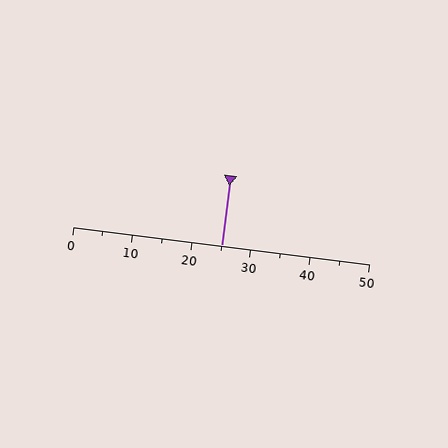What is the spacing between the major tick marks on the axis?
The major ticks are spaced 10 apart.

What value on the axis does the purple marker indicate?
The marker indicates approximately 25.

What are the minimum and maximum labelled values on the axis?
The axis runs from 0 to 50.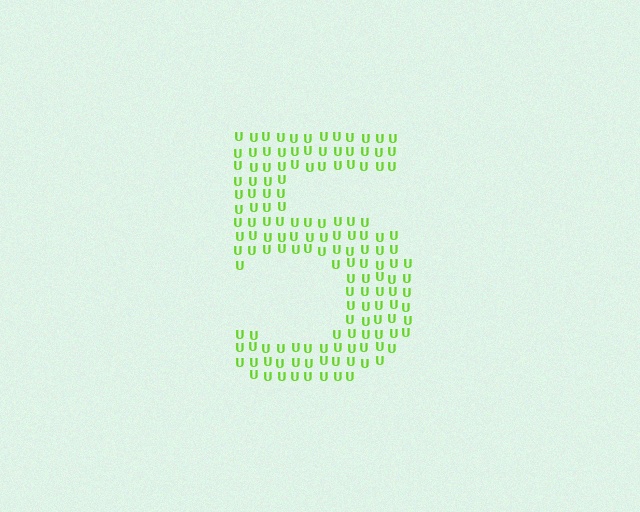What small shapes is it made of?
It is made of small letter U's.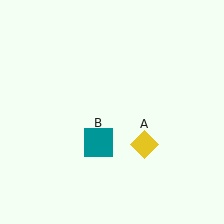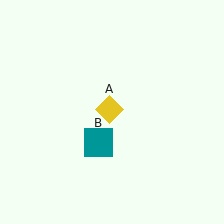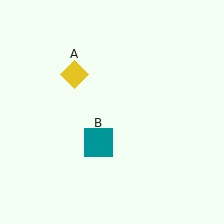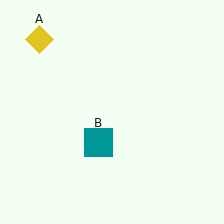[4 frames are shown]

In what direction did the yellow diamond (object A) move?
The yellow diamond (object A) moved up and to the left.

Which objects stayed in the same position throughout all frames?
Teal square (object B) remained stationary.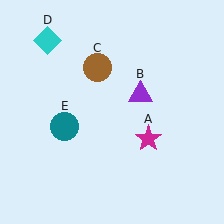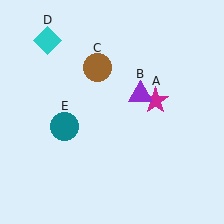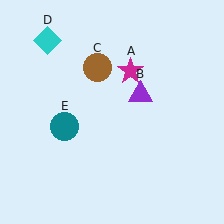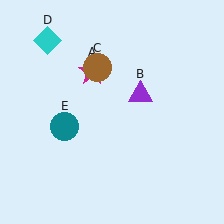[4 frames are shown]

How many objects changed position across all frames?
1 object changed position: magenta star (object A).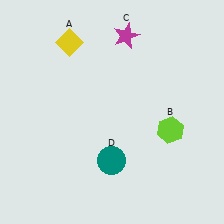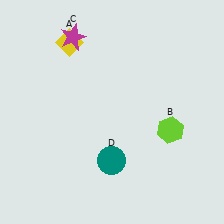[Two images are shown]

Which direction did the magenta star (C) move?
The magenta star (C) moved left.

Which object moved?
The magenta star (C) moved left.